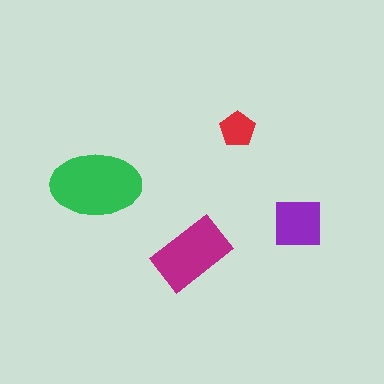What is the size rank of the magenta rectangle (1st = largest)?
2nd.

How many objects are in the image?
There are 4 objects in the image.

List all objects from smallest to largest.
The red pentagon, the purple square, the magenta rectangle, the green ellipse.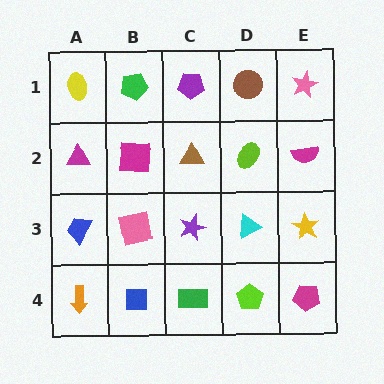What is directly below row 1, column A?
A magenta triangle.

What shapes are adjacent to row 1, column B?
A magenta square (row 2, column B), a yellow ellipse (row 1, column A), a purple pentagon (row 1, column C).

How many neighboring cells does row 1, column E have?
2.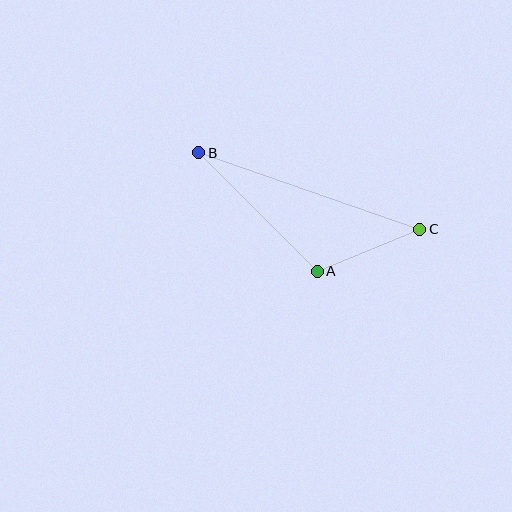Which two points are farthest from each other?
Points B and C are farthest from each other.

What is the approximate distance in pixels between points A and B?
The distance between A and B is approximately 168 pixels.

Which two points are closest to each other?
Points A and C are closest to each other.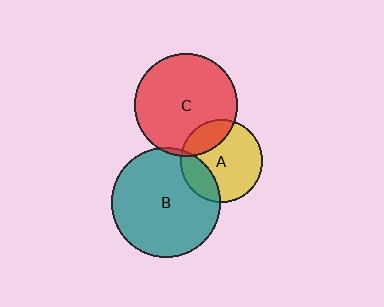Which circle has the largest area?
Circle B (teal).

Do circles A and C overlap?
Yes.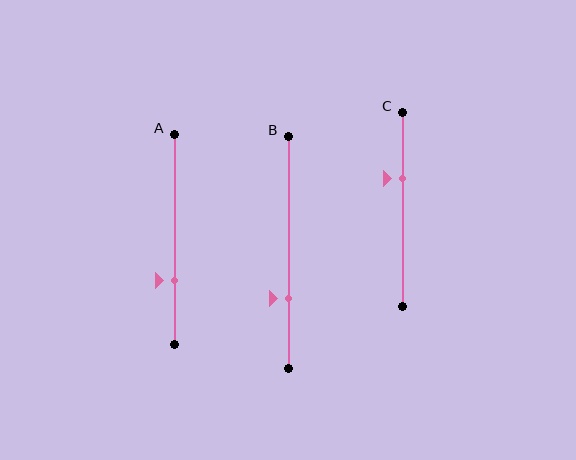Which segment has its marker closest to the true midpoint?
Segment C has its marker closest to the true midpoint.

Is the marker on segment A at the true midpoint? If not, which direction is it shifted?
No, the marker on segment A is shifted downward by about 19% of the segment length.